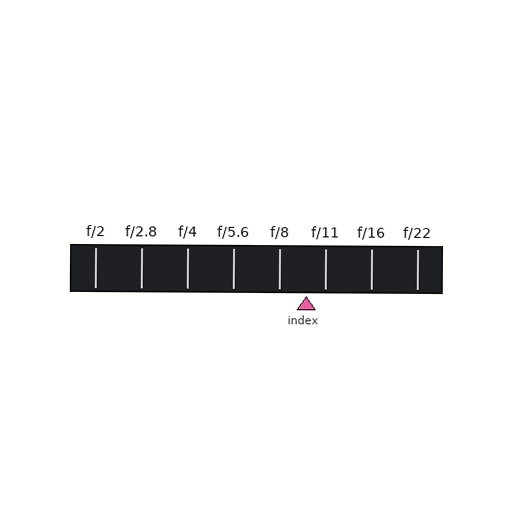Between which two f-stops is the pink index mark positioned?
The index mark is between f/8 and f/11.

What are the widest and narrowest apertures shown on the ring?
The widest aperture shown is f/2 and the narrowest is f/22.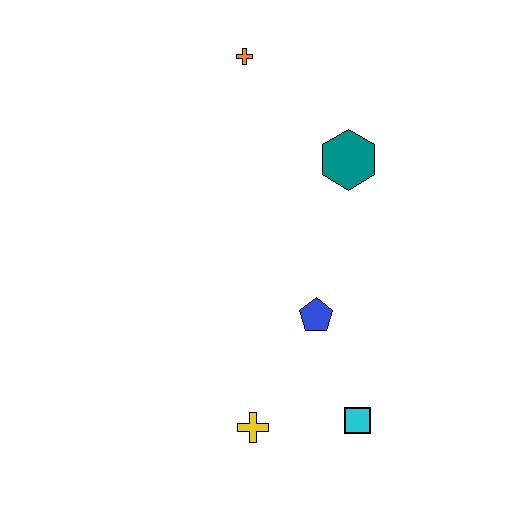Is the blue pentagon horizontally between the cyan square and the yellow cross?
Yes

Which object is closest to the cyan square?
The yellow cross is closest to the cyan square.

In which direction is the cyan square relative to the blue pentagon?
The cyan square is below the blue pentagon.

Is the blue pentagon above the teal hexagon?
No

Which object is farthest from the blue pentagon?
The orange cross is farthest from the blue pentagon.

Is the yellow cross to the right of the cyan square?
No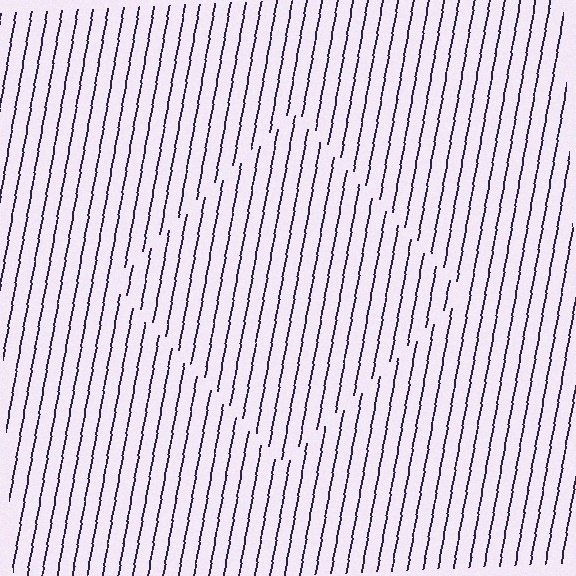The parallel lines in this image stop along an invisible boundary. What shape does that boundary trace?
An illusory square. The interior of the shape contains the same grating, shifted by half a period — the contour is defined by the phase discontinuity where line-ends from the inner and outer gratings abut.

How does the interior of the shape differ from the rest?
The interior of the shape contains the same grating, shifted by half a period — the contour is defined by the phase discontinuity where line-ends from the inner and outer gratings abut.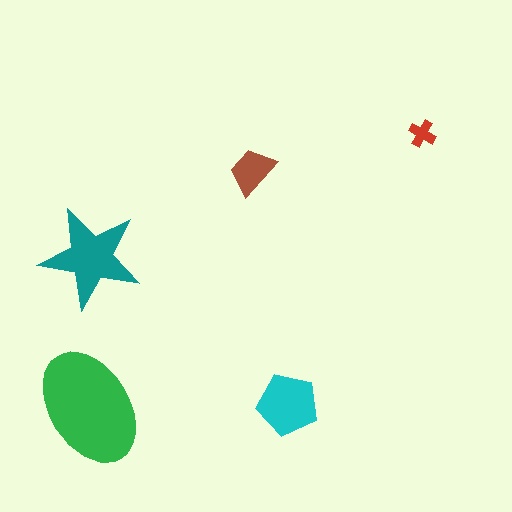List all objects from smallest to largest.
The red cross, the brown trapezoid, the cyan pentagon, the teal star, the green ellipse.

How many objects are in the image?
There are 5 objects in the image.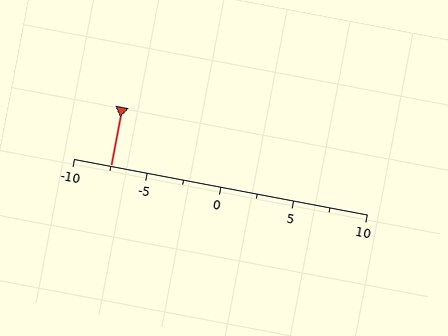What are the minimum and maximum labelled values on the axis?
The axis runs from -10 to 10.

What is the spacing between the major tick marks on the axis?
The major ticks are spaced 5 apart.